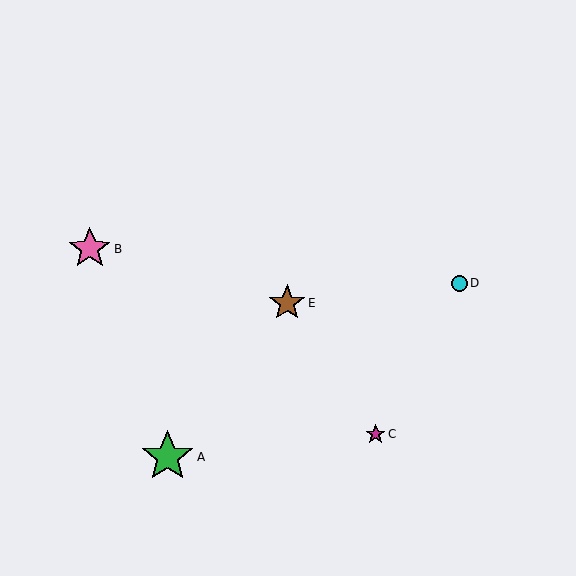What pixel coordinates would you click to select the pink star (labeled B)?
Click at (90, 249) to select the pink star B.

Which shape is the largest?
The green star (labeled A) is the largest.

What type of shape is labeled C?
Shape C is a magenta star.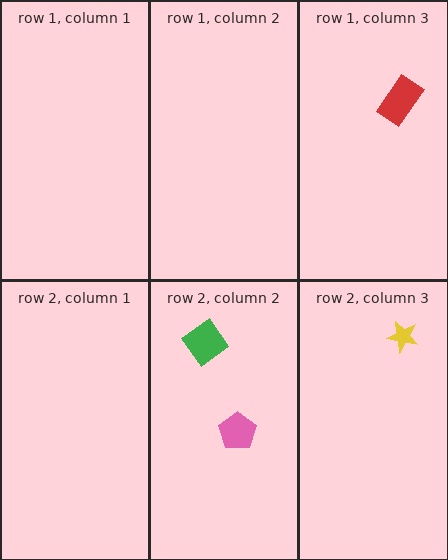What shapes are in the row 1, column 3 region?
The red rectangle.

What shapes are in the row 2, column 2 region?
The green diamond, the pink pentagon.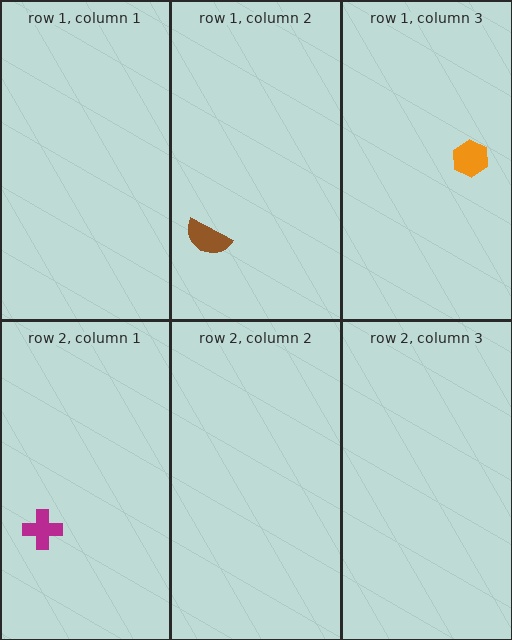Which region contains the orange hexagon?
The row 1, column 3 region.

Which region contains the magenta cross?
The row 2, column 1 region.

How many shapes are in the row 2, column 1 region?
1.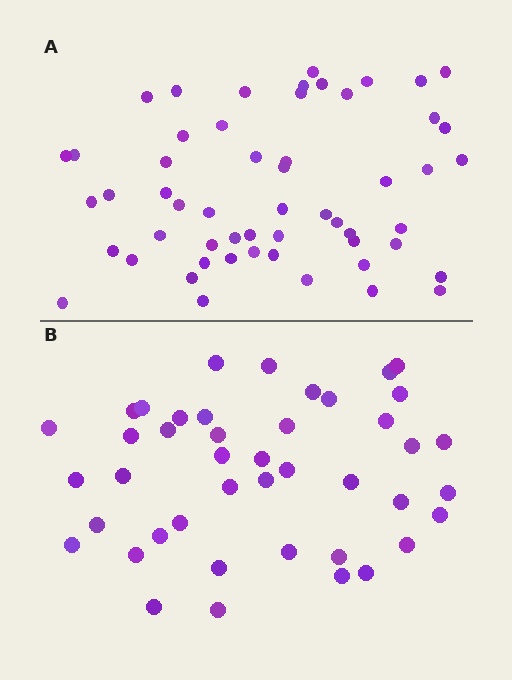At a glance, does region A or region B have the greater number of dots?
Region A (the top region) has more dots.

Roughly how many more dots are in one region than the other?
Region A has roughly 12 or so more dots than region B.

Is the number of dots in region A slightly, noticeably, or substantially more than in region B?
Region A has noticeably more, but not dramatically so. The ratio is roughly 1.3 to 1.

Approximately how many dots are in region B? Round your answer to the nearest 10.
About 40 dots. (The exact count is 43, which rounds to 40.)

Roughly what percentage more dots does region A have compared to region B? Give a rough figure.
About 30% more.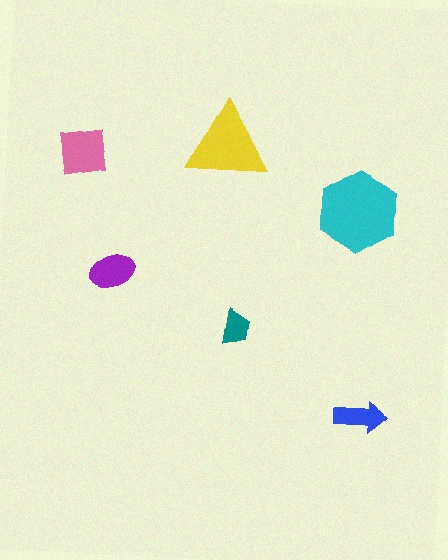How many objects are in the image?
There are 6 objects in the image.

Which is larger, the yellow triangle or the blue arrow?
The yellow triangle.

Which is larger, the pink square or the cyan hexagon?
The cyan hexagon.